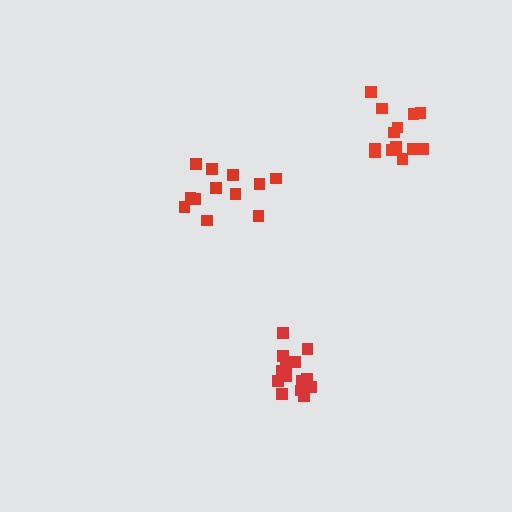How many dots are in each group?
Group 1: 15 dots, Group 2: 13 dots, Group 3: 12 dots (40 total).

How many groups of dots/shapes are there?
There are 3 groups.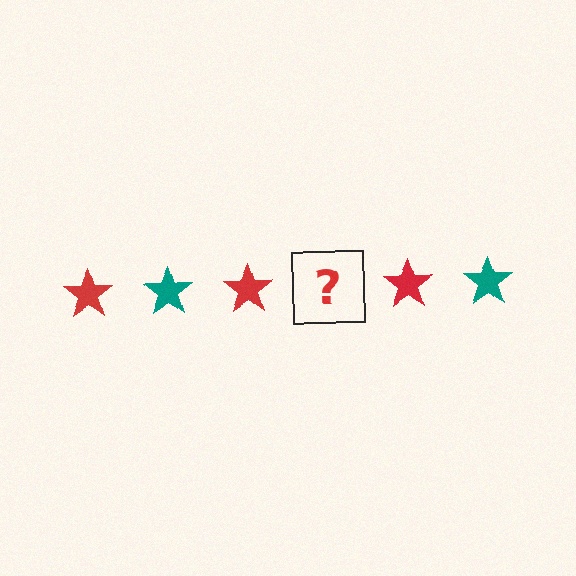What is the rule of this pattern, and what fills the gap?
The rule is that the pattern cycles through red, teal stars. The gap should be filled with a teal star.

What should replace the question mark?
The question mark should be replaced with a teal star.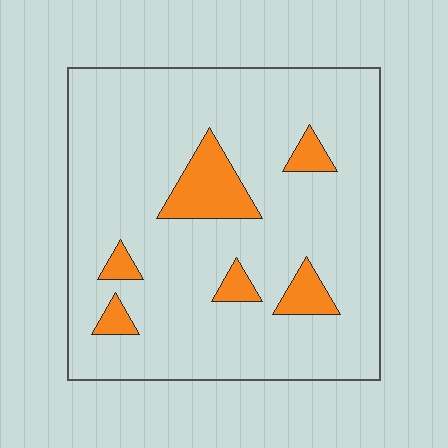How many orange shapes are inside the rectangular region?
6.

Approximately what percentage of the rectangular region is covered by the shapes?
Approximately 10%.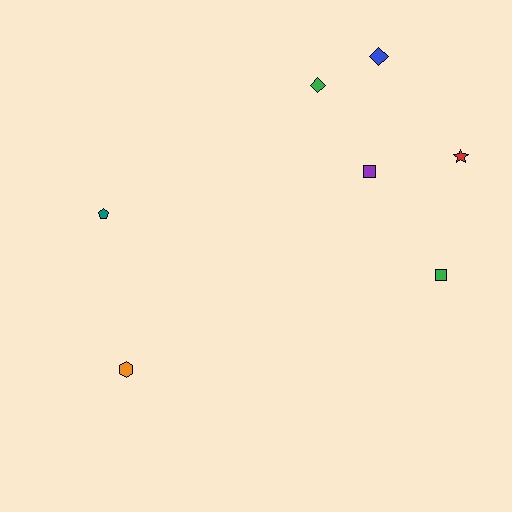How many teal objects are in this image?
There is 1 teal object.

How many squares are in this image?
There are 2 squares.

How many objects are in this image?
There are 7 objects.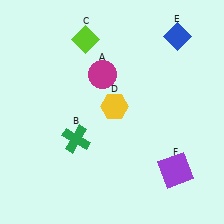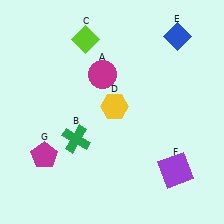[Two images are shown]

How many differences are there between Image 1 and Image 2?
There is 1 difference between the two images.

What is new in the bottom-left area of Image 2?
A magenta pentagon (G) was added in the bottom-left area of Image 2.